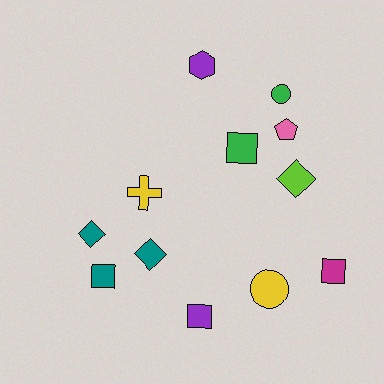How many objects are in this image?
There are 12 objects.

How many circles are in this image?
There are 2 circles.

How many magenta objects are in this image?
There is 1 magenta object.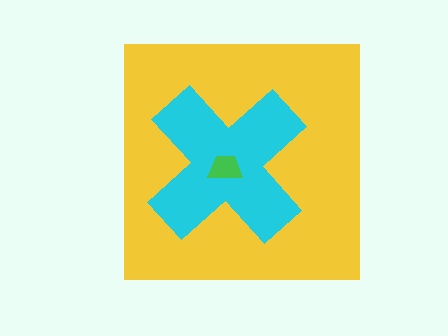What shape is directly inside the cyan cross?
The green trapezoid.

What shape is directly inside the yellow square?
The cyan cross.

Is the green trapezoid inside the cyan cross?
Yes.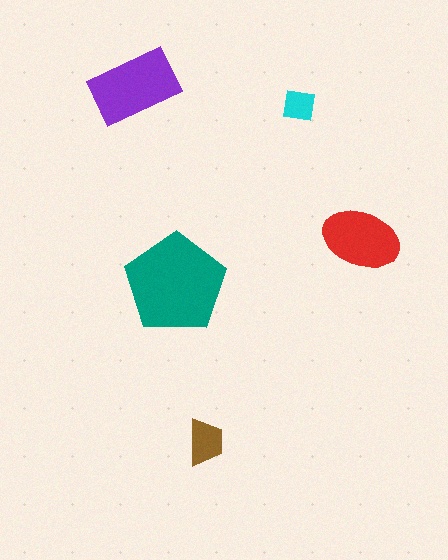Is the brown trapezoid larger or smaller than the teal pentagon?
Smaller.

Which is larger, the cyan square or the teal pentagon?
The teal pentagon.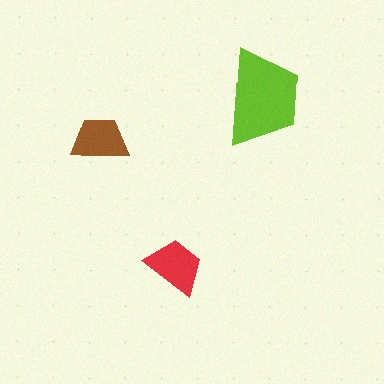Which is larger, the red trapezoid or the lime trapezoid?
The lime one.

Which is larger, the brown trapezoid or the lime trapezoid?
The lime one.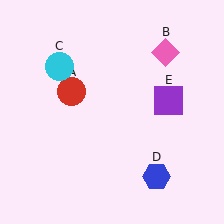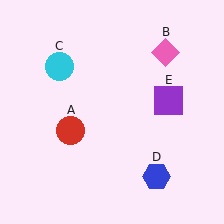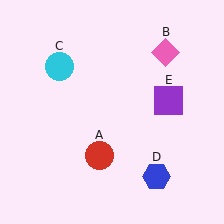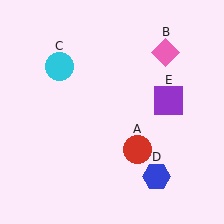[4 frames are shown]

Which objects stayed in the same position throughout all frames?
Pink diamond (object B) and cyan circle (object C) and blue hexagon (object D) and purple square (object E) remained stationary.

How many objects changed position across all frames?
1 object changed position: red circle (object A).